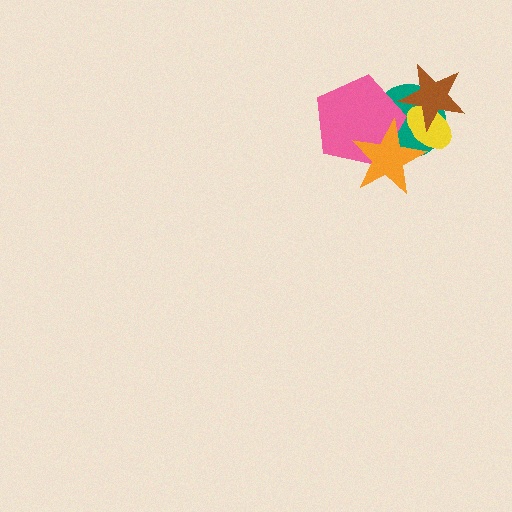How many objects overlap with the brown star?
2 objects overlap with the brown star.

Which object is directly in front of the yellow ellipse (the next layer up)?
The brown star is directly in front of the yellow ellipse.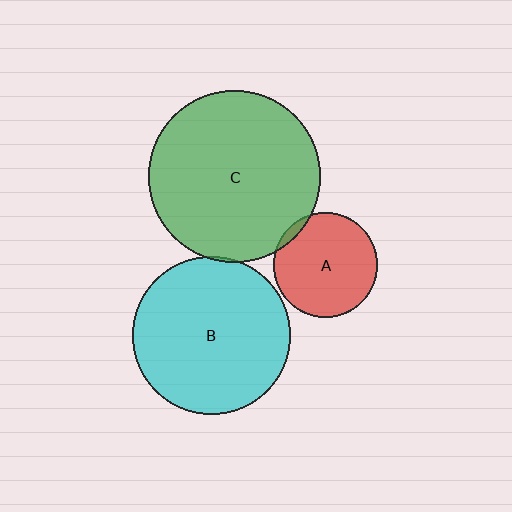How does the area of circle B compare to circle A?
Approximately 2.3 times.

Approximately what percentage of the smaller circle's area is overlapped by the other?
Approximately 5%.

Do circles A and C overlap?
Yes.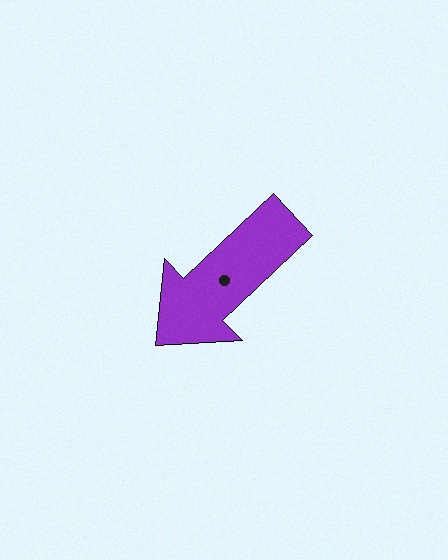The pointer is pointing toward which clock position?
Roughly 8 o'clock.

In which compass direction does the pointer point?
Southwest.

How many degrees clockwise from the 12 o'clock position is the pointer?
Approximately 226 degrees.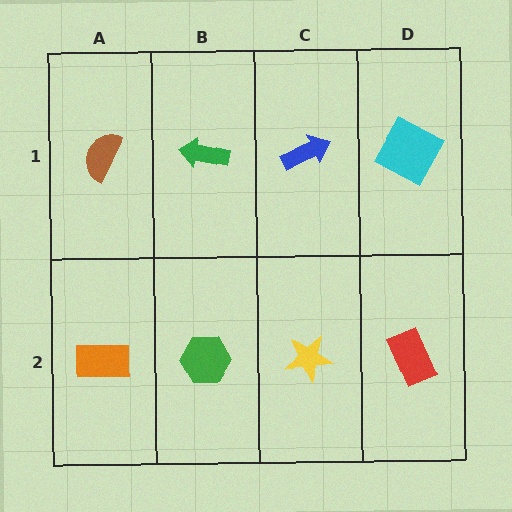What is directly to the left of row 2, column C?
A green hexagon.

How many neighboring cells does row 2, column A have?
2.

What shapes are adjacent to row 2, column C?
A blue arrow (row 1, column C), a green hexagon (row 2, column B), a red rectangle (row 2, column D).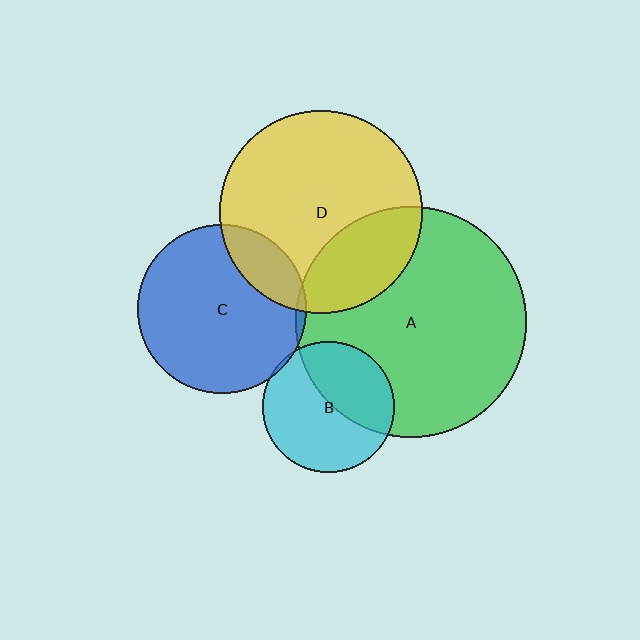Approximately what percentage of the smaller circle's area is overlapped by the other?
Approximately 5%.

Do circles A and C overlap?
Yes.